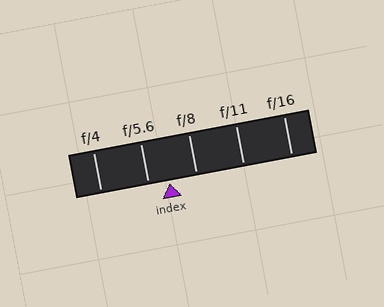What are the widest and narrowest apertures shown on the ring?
The widest aperture shown is f/4 and the narrowest is f/16.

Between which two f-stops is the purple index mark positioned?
The index mark is between f/5.6 and f/8.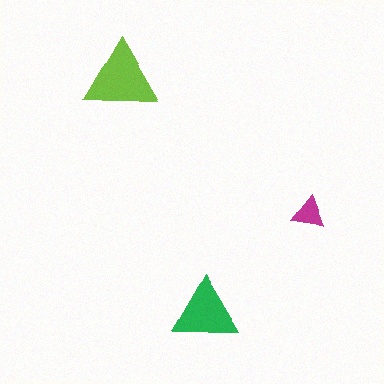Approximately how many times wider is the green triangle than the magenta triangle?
About 2 times wider.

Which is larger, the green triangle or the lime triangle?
The lime one.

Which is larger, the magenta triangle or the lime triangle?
The lime one.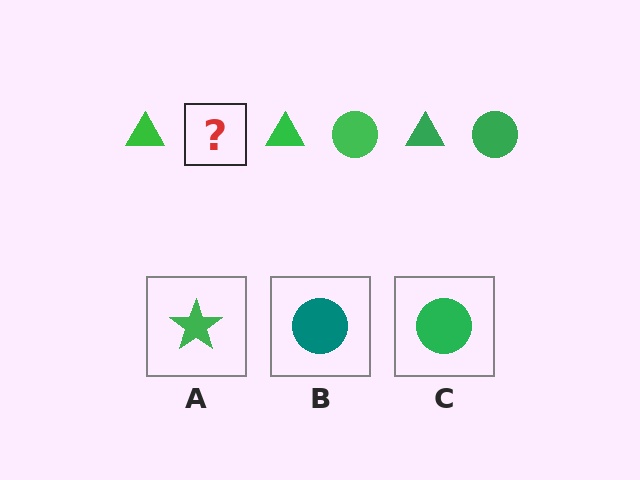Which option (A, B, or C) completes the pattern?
C.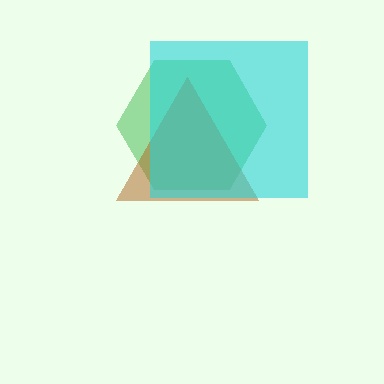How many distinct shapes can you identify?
There are 3 distinct shapes: a green hexagon, a brown triangle, a cyan square.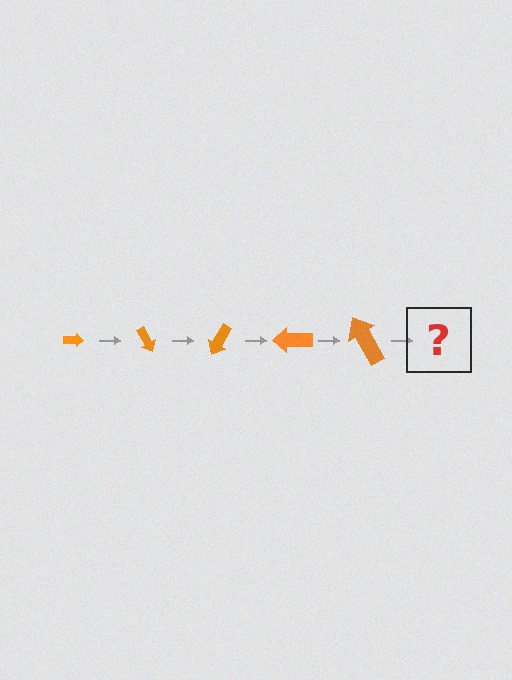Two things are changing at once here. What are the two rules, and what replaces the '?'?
The two rules are that the arrow grows larger each step and it rotates 60 degrees each step. The '?' should be an arrow, larger than the previous one and rotated 300 degrees from the start.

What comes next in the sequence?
The next element should be an arrow, larger than the previous one and rotated 300 degrees from the start.